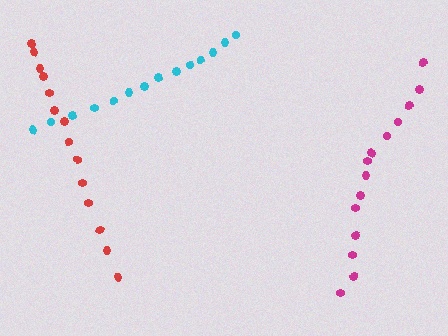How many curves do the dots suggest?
There are 3 distinct paths.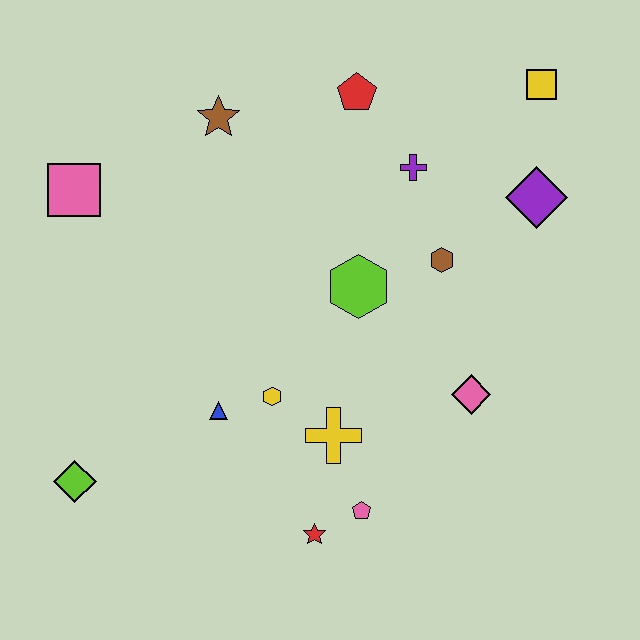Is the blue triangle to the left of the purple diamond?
Yes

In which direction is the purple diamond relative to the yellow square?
The purple diamond is below the yellow square.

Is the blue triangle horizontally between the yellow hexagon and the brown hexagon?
No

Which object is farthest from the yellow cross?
The yellow square is farthest from the yellow cross.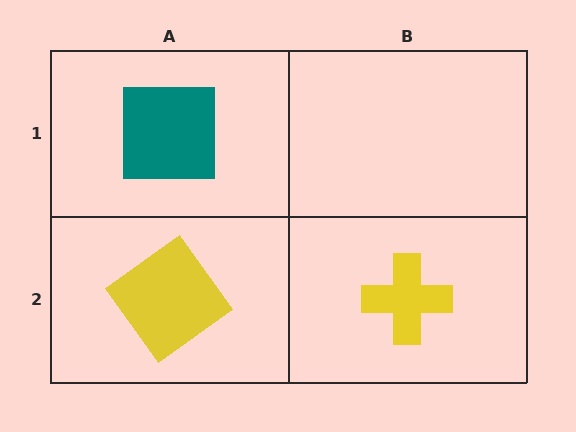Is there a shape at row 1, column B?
No, that cell is empty.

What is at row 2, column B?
A yellow cross.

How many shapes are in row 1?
1 shape.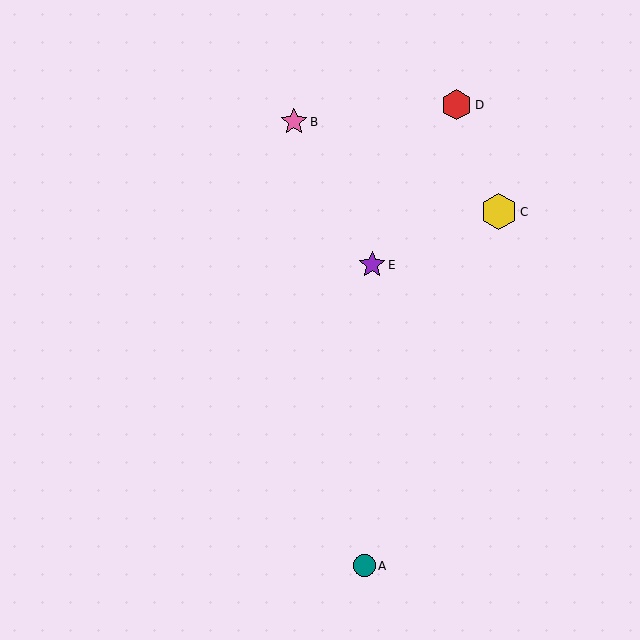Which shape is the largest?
The yellow hexagon (labeled C) is the largest.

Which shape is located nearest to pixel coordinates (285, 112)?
The pink star (labeled B) at (294, 122) is nearest to that location.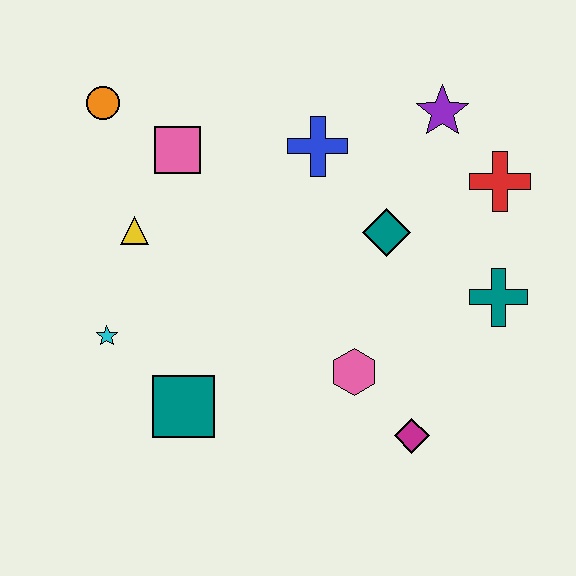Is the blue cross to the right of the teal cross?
No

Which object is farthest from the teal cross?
The orange circle is farthest from the teal cross.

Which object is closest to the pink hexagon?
The magenta diamond is closest to the pink hexagon.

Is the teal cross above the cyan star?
Yes